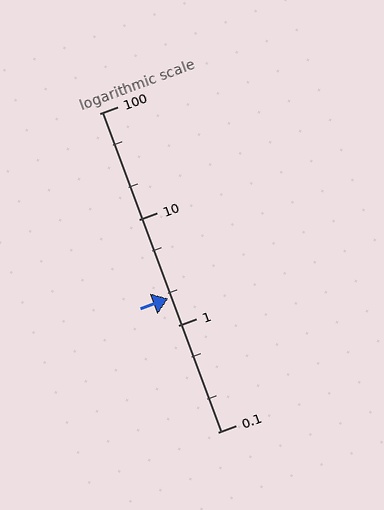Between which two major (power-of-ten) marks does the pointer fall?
The pointer is between 1 and 10.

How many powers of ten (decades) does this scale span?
The scale spans 3 decades, from 0.1 to 100.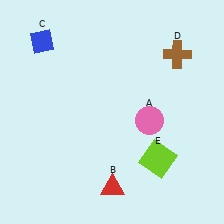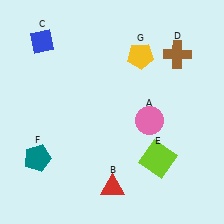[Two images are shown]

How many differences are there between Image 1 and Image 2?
There are 2 differences between the two images.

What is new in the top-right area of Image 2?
A yellow pentagon (G) was added in the top-right area of Image 2.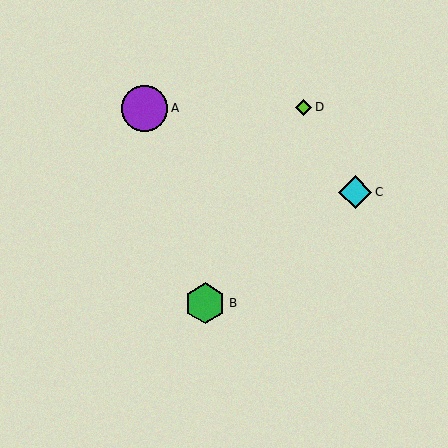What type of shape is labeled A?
Shape A is a purple circle.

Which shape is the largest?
The purple circle (labeled A) is the largest.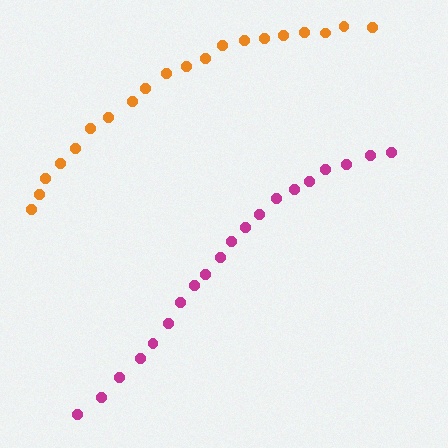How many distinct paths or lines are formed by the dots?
There are 2 distinct paths.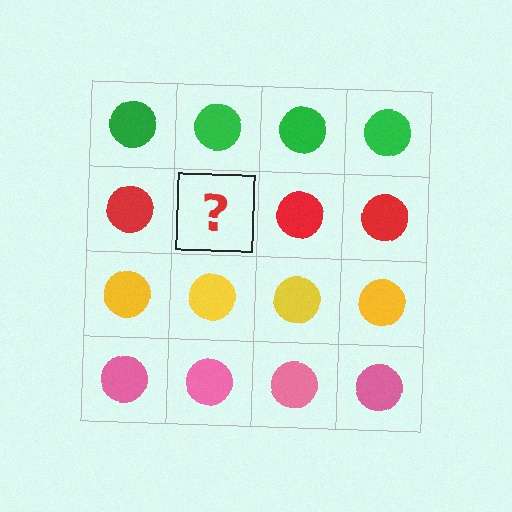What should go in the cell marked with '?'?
The missing cell should contain a red circle.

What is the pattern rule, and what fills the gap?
The rule is that each row has a consistent color. The gap should be filled with a red circle.